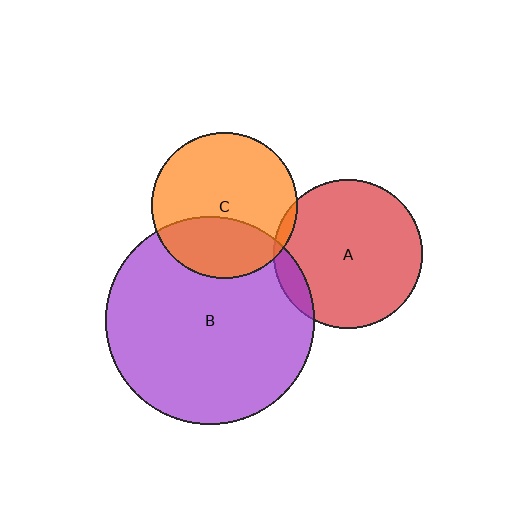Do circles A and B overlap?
Yes.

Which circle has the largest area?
Circle B (purple).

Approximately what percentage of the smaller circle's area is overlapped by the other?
Approximately 10%.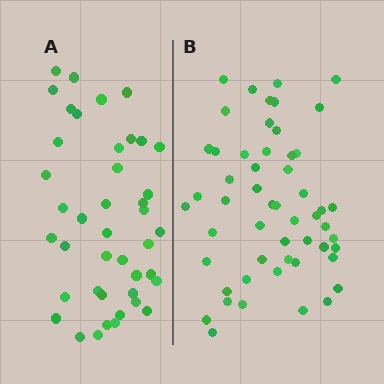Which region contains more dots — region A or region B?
Region B (the right region) has more dots.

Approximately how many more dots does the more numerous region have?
Region B has roughly 12 or so more dots than region A.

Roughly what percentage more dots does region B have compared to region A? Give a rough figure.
About 25% more.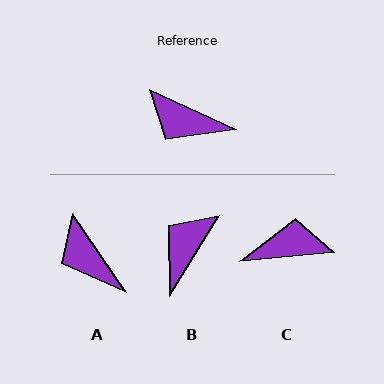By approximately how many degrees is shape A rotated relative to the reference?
Approximately 31 degrees clockwise.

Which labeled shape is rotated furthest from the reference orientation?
C, about 149 degrees away.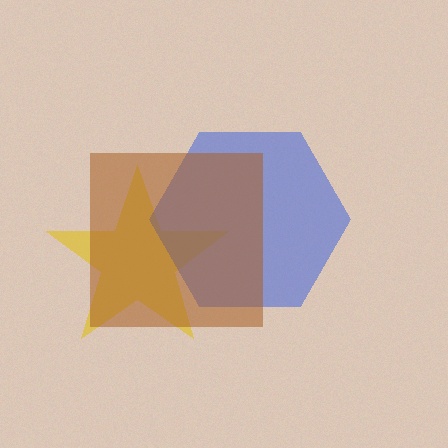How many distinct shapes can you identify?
There are 3 distinct shapes: a yellow star, a blue hexagon, a brown square.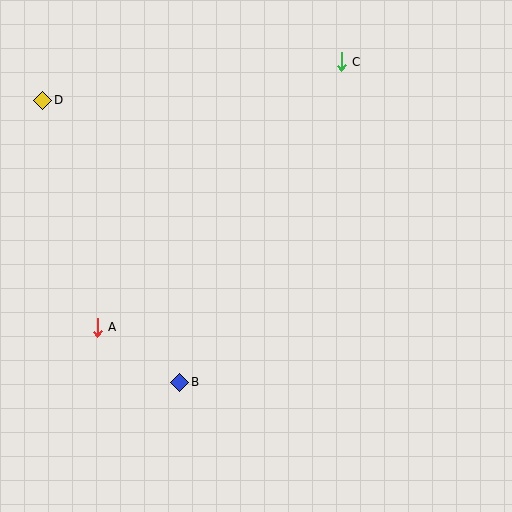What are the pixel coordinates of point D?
Point D is at (43, 100).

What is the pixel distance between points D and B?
The distance between D and B is 314 pixels.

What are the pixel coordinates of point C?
Point C is at (341, 62).